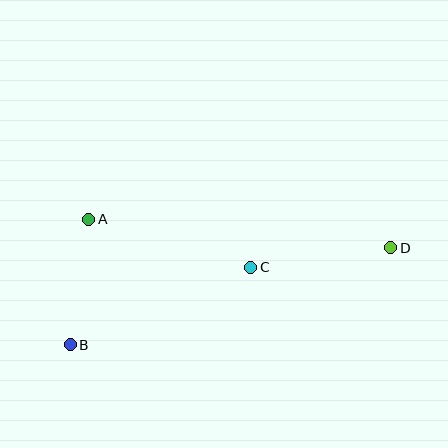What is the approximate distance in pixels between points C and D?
The distance between C and D is approximately 141 pixels.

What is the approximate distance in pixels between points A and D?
The distance between A and D is approximately 303 pixels.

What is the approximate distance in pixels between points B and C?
The distance between B and C is approximately 197 pixels.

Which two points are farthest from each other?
Points B and D are farthest from each other.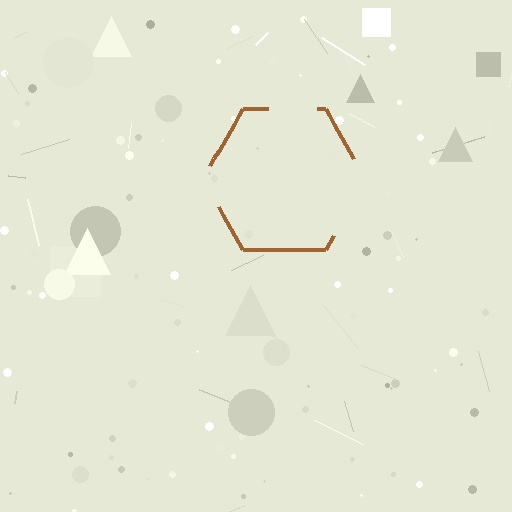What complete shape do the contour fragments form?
The contour fragments form a hexagon.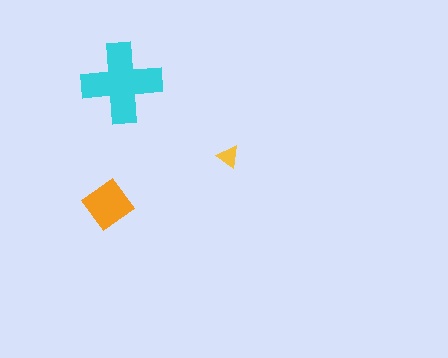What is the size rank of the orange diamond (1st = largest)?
2nd.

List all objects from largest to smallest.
The cyan cross, the orange diamond, the yellow triangle.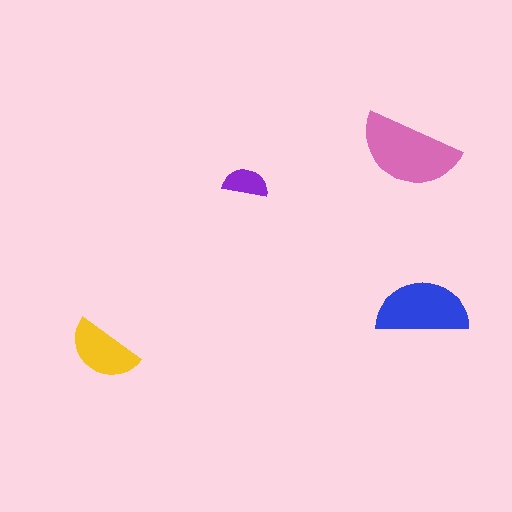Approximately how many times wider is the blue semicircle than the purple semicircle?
About 2 times wider.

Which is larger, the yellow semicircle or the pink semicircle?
The pink one.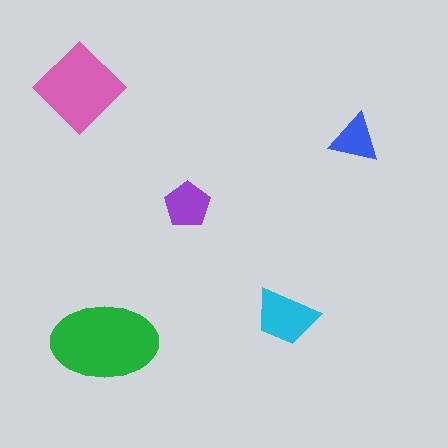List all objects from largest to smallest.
The green ellipse, the pink diamond, the cyan trapezoid, the purple pentagon, the blue triangle.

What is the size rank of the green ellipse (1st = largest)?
1st.